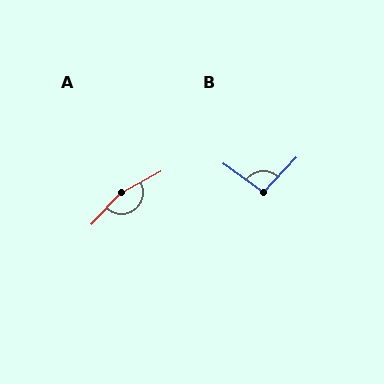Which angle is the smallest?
B, at approximately 99 degrees.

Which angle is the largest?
A, at approximately 161 degrees.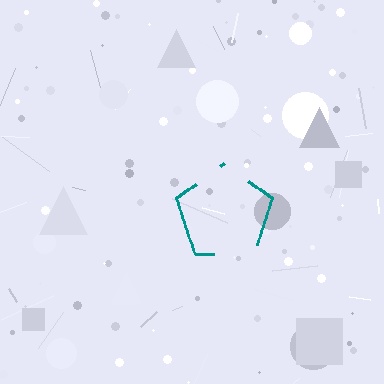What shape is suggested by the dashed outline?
The dashed outline suggests a pentagon.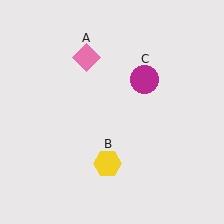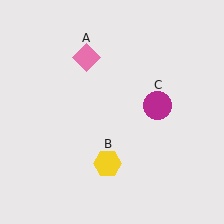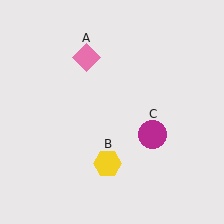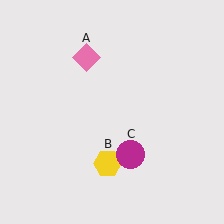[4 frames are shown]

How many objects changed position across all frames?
1 object changed position: magenta circle (object C).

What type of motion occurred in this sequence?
The magenta circle (object C) rotated clockwise around the center of the scene.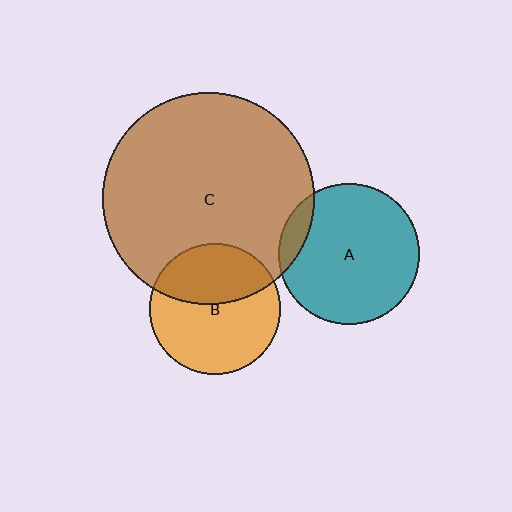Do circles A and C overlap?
Yes.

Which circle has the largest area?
Circle C (brown).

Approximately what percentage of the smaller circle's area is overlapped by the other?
Approximately 10%.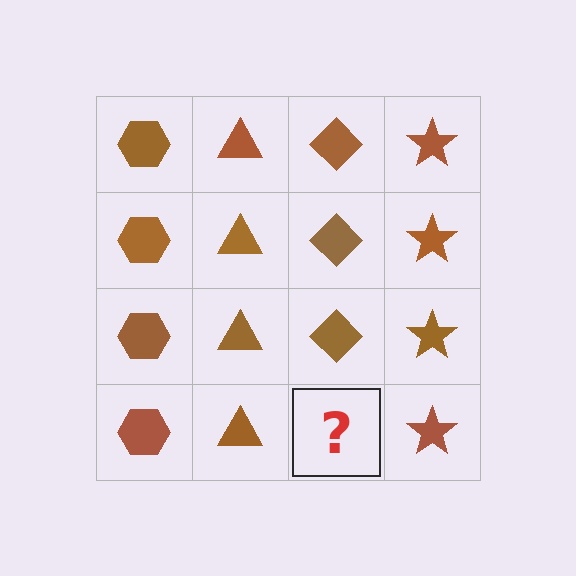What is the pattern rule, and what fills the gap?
The rule is that each column has a consistent shape. The gap should be filled with a brown diamond.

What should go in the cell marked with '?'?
The missing cell should contain a brown diamond.